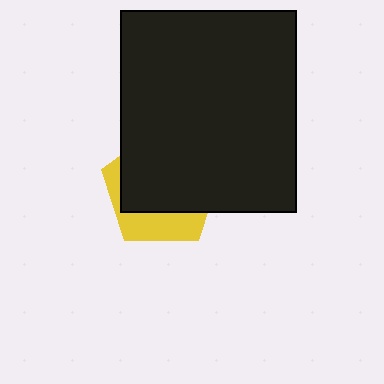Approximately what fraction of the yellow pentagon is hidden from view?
Roughly 70% of the yellow pentagon is hidden behind the black rectangle.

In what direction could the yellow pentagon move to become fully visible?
The yellow pentagon could move toward the lower-left. That would shift it out from behind the black rectangle entirely.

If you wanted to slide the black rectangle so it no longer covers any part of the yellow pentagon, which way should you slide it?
Slide it toward the upper-right — that is the most direct way to separate the two shapes.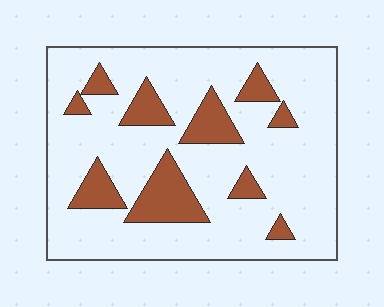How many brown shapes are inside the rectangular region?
10.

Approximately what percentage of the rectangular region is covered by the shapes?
Approximately 20%.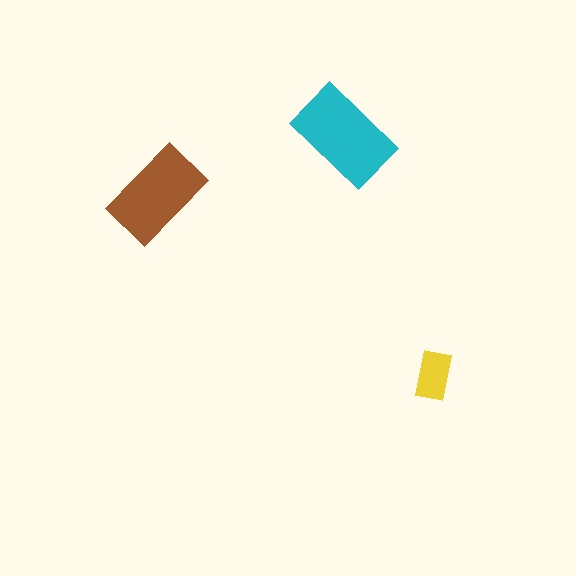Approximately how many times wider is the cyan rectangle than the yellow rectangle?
About 2 times wider.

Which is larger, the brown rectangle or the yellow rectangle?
The brown one.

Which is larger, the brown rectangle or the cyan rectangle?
The cyan one.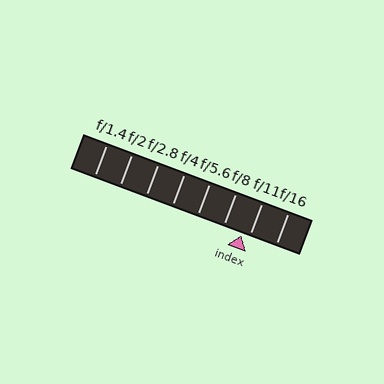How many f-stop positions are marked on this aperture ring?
There are 8 f-stop positions marked.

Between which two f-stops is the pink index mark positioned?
The index mark is between f/8 and f/11.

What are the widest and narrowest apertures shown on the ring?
The widest aperture shown is f/1.4 and the narrowest is f/16.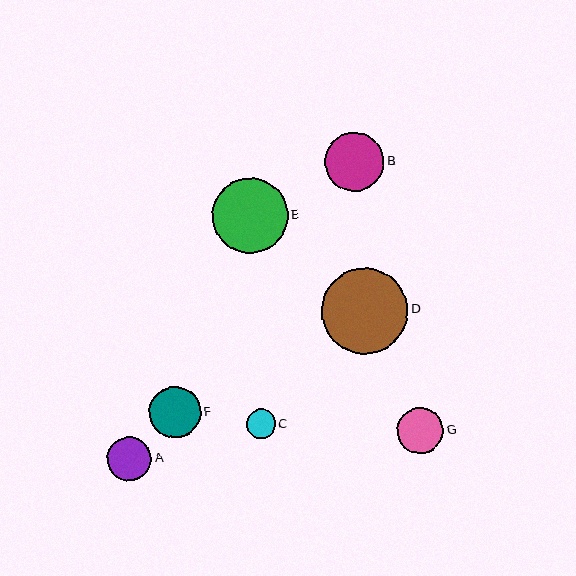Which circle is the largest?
Circle D is the largest with a size of approximately 86 pixels.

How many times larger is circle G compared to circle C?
Circle G is approximately 1.6 times the size of circle C.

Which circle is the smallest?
Circle C is the smallest with a size of approximately 29 pixels.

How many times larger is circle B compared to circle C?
Circle B is approximately 2.0 times the size of circle C.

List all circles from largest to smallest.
From largest to smallest: D, E, B, F, G, A, C.